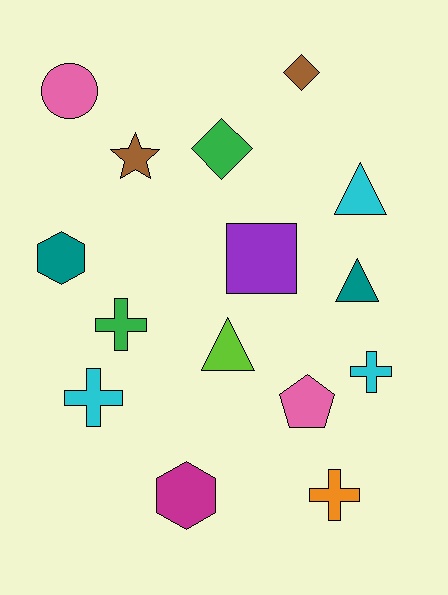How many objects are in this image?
There are 15 objects.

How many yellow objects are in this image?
There are no yellow objects.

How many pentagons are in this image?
There is 1 pentagon.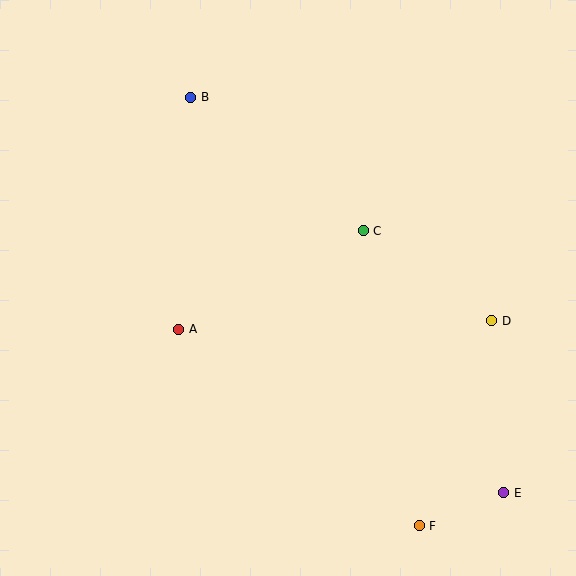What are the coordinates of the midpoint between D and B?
The midpoint between D and B is at (341, 209).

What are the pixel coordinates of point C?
Point C is at (363, 231).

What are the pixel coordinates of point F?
Point F is at (419, 526).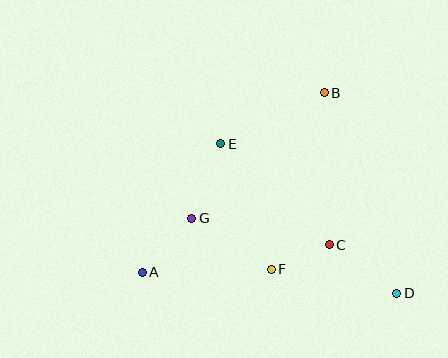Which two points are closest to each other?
Points C and F are closest to each other.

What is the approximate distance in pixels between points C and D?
The distance between C and D is approximately 83 pixels.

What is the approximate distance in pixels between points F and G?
The distance between F and G is approximately 95 pixels.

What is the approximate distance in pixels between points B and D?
The distance between B and D is approximately 213 pixels.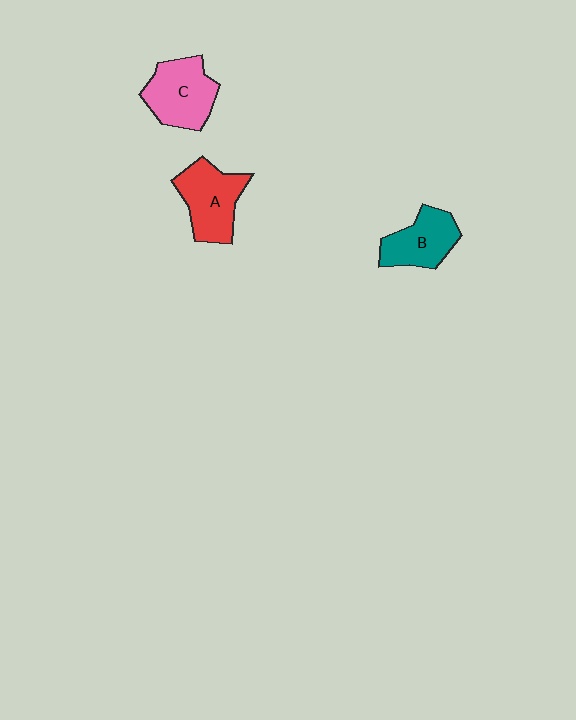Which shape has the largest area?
Shape C (pink).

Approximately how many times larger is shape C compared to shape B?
Approximately 1.2 times.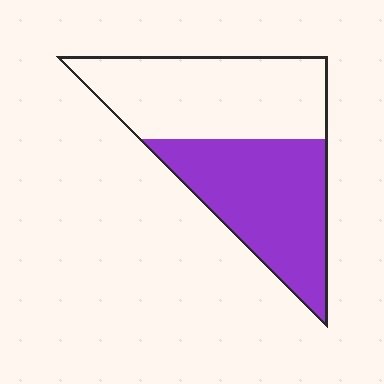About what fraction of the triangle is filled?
About one half (1/2).